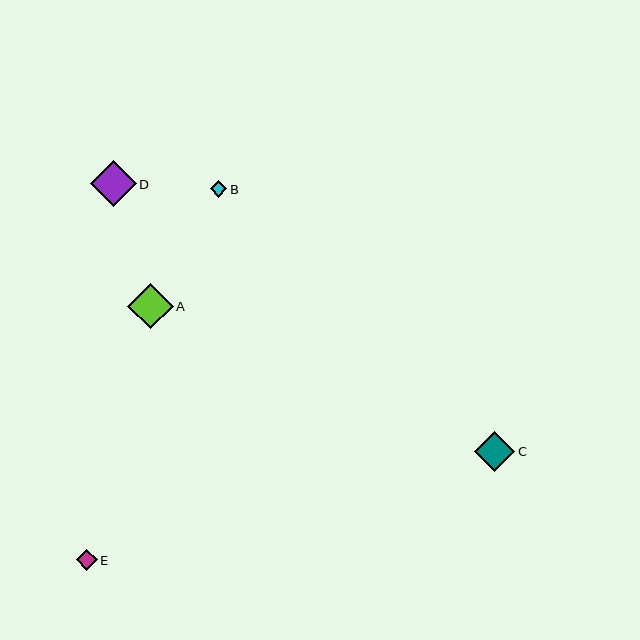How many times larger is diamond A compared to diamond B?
Diamond A is approximately 2.8 times the size of diamond B.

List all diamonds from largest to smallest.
From largest to smallest: A, D, C, E, B.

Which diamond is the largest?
Diamond A is the largest with a size of approximately 46 pixels.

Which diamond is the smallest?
Diamond B is the smallest with a size of approximately 16 pixels.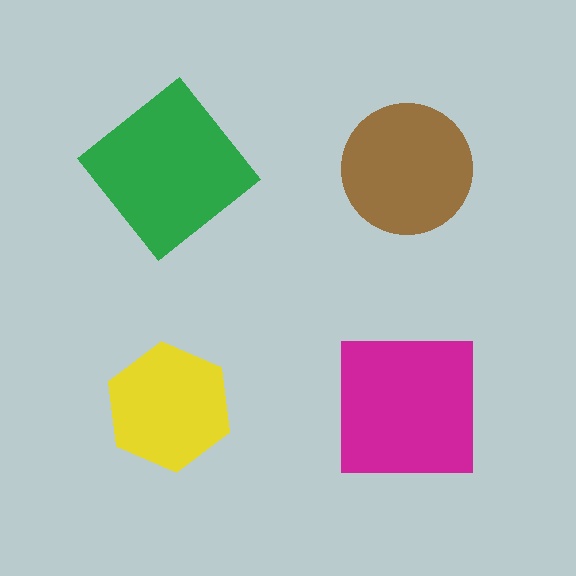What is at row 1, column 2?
A brown circle.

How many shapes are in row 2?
2 shapes.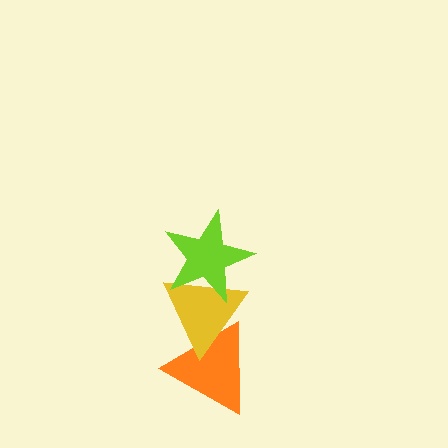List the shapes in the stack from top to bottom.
From top to bottom: the lime star, the yellow triangle, the orange triangle.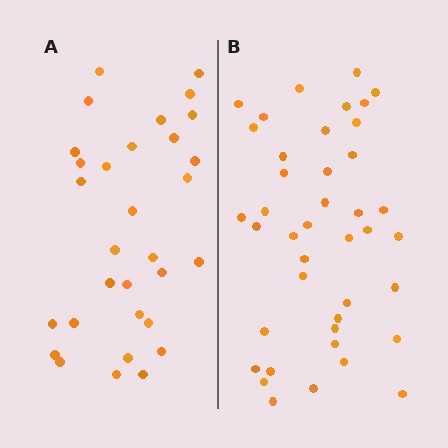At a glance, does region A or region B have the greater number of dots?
Region B (the right region) has more dots.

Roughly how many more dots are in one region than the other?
Region B has roughly 10 or so more dots than region A.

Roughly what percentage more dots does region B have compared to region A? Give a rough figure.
About 30% more.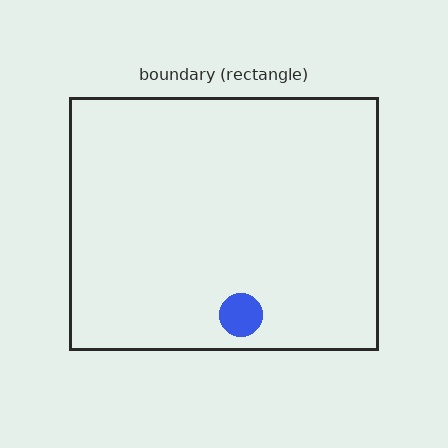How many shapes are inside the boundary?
1 inside, 0 outside.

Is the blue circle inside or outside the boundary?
Inside.